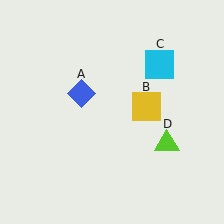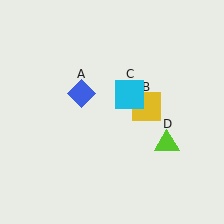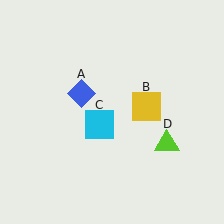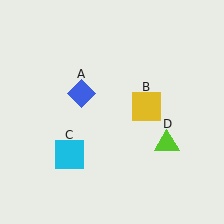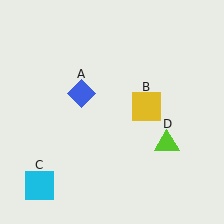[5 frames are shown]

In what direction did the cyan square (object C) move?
The cyan square (object C) moved down and to the left.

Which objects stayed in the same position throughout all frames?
Blue diamond (object A) and yellow square (object B) and lime triangle (object D) remained stationary.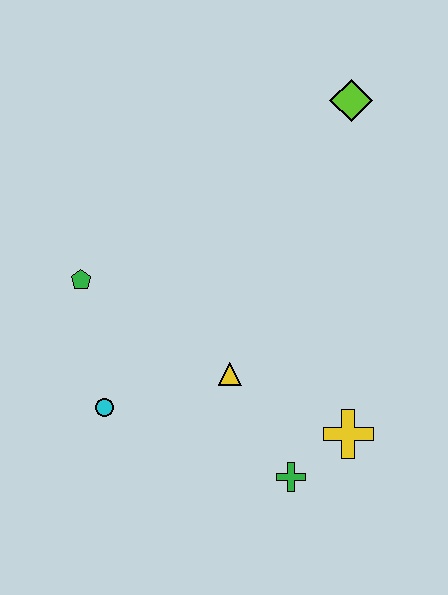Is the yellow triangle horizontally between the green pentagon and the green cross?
Yes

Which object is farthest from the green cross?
The lime diamond is farthest from the green cross.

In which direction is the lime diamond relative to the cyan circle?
The lime diamond is above the cyan circle.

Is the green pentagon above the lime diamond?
No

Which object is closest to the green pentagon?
The cyan circle is closest to the green pentagon.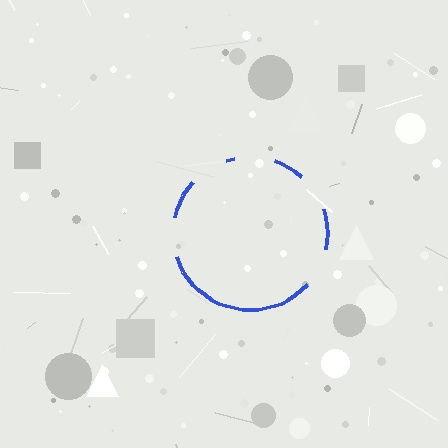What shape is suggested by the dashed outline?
The dashed outline suggests a circle.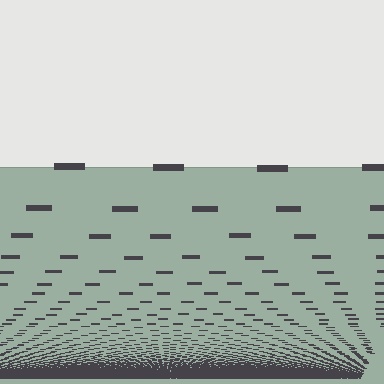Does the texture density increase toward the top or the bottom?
Density increases toward the bottom.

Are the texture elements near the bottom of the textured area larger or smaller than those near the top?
Smaller. The gradient is inverted — elements near the bottom are smaller and denser.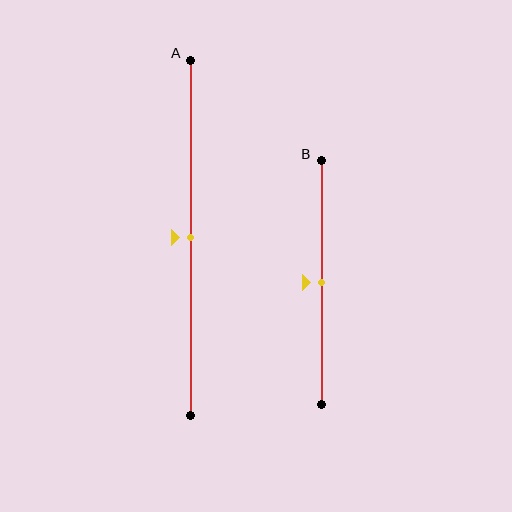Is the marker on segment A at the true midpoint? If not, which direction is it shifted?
Yes, the marker on segment A is at the true midpoint.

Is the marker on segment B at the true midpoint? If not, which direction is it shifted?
Yes, the marker on segment B is at the true midpoint.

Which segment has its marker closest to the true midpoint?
Segment A has its marker closest to the true midpoint.